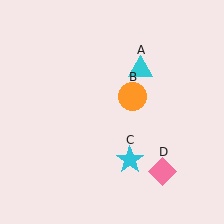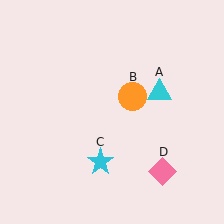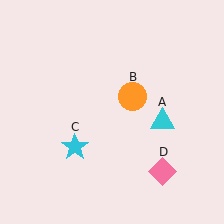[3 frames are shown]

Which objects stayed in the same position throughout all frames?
Orange circle (object B) and pink diamond (object D) remained stationary.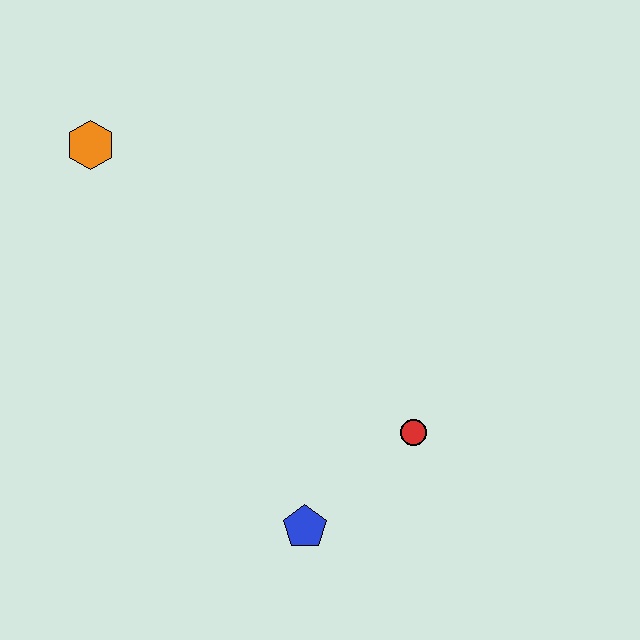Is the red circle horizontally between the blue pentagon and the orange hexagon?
No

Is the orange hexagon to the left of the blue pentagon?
Yes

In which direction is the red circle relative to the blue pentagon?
The red circle is to the right of the blue pentagon.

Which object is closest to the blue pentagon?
The red circle is closest to the blue pentagon.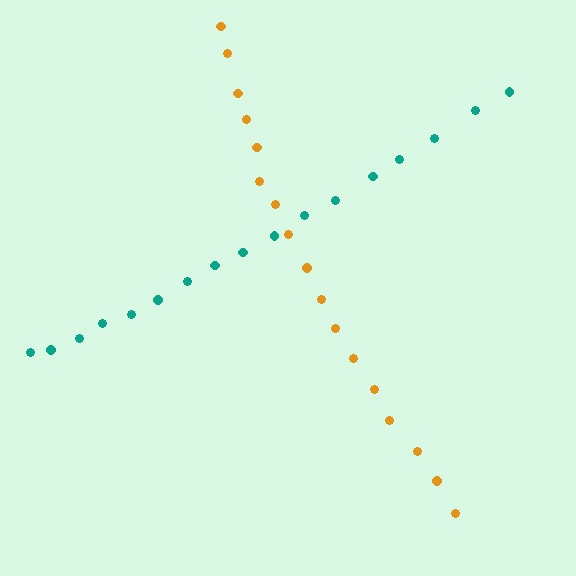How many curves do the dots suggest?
There are 2 distinct paths.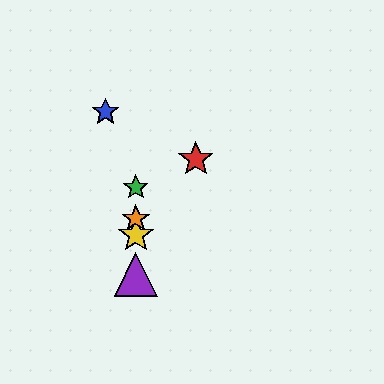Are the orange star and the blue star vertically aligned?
No, the orange star is at x≈136 and the blue star is at x≈105.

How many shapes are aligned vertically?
4 shapes (the green star, the yellow star, the purple triangle, the orange star) are aligned vertically.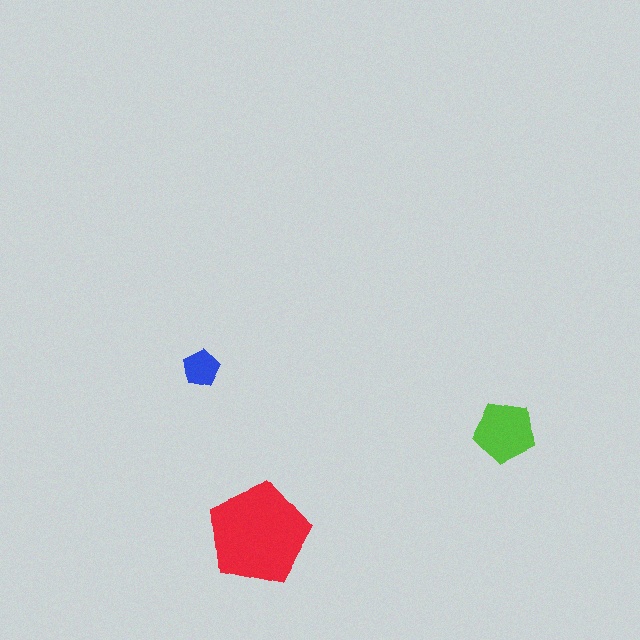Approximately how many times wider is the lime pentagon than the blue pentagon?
About 1.5 times wider.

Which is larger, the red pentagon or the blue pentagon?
The red one.